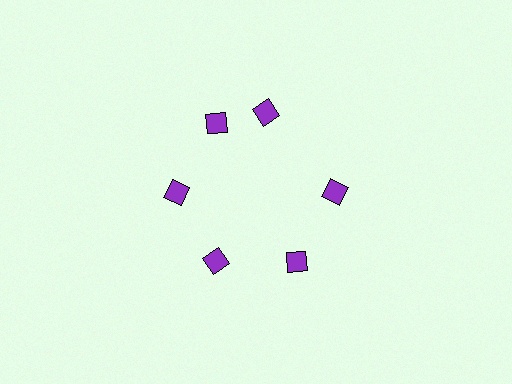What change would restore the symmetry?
The symmetry would be restored by rotating it back into even spacing with its neighbors so that all 6 diamonds sit at equal angles and equal distance from the center.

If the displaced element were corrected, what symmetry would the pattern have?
It would have 6-fold rotational symmetry — the pattern would map onto itself every 60 degrees.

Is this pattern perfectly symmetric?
No. The 6 purple diamonds are arranged in a ring, but one element near the 1 o'clock position is rotated out of alignment along the ring, breaking the 6-fold rotational symmetry.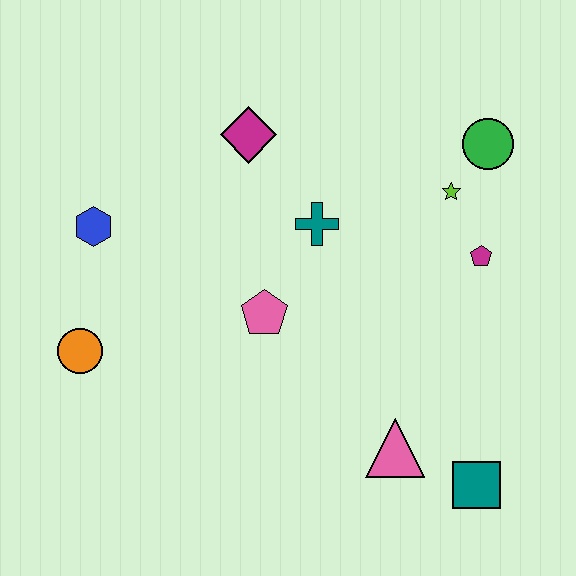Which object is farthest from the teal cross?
The teal square is farthest from the teal cross.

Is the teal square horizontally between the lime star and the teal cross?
No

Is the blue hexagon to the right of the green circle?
No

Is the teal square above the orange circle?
No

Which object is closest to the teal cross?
The pink pentagon is closest to the teal cross.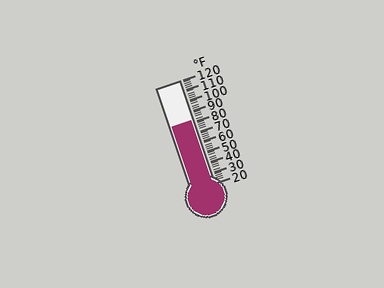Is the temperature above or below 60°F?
The temperature is above 60°F.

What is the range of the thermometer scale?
The thermometer scale ranges from 20°F to 120°F.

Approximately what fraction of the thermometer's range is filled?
The thermometer is filled to approximately 60% of its range.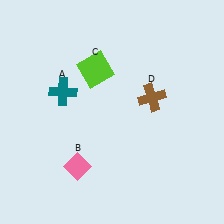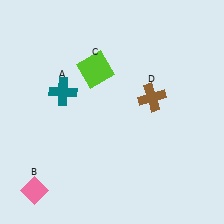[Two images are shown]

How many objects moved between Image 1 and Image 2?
1 object moved between the two images.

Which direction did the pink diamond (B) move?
The pink diamond (B) moved left.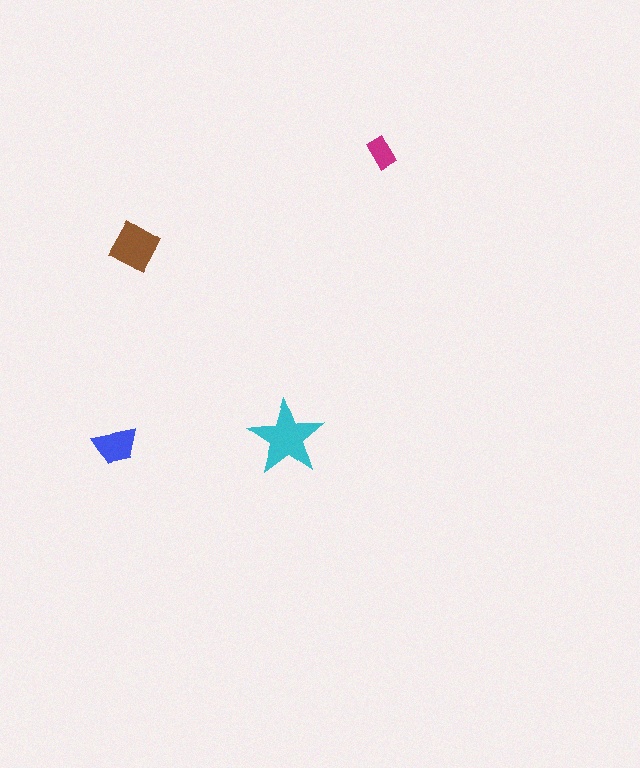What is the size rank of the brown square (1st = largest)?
2nd.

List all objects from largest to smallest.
The cyan star, the brown square, the blue trapezoid, the magenta rectangle.